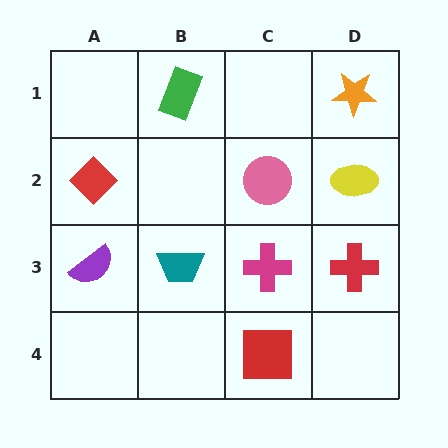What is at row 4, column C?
A red square.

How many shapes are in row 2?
3 shapes.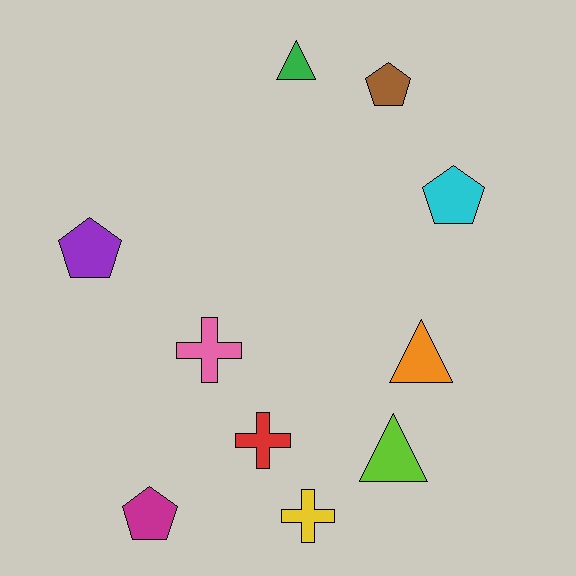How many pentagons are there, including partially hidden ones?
There are 4 pentagons.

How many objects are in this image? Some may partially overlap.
There are 10 objects.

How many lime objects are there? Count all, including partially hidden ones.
There is 1 lime object.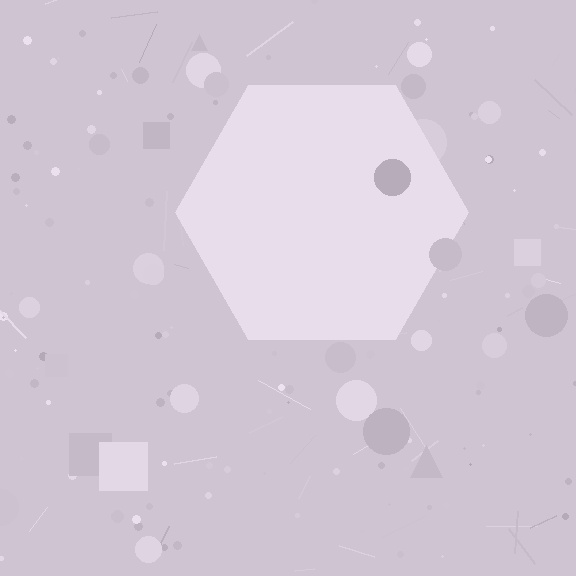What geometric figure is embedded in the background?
A hexagon is embedded in the background.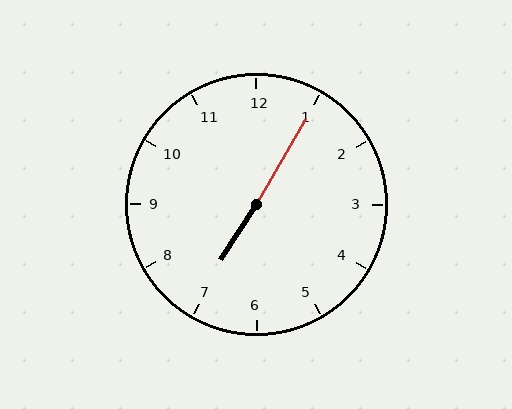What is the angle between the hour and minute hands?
Approximately 178 degrees.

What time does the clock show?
7:05.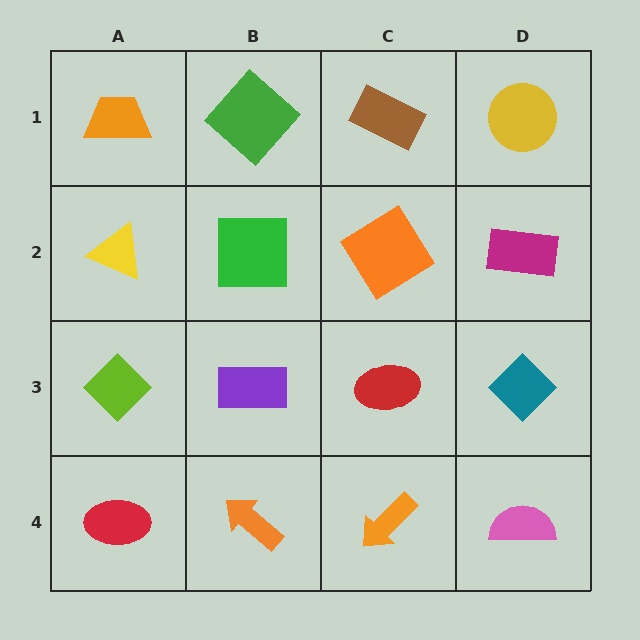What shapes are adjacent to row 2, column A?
An orange trapezoid (row 1, column A), a lime diamond (row 3, column A), a green square (row 2, column B).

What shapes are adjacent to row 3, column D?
A magenta rectangle (row 2, column D), a pink semicircle (row 4, column D), a red ellipse (row 3, column C).